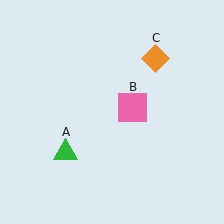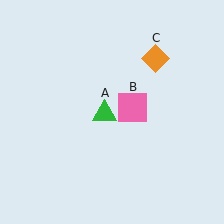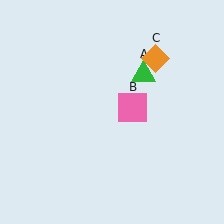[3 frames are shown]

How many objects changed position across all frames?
1 object changed position: green triangle (object A).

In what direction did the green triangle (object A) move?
The green triangle (object A) moved up and to the right.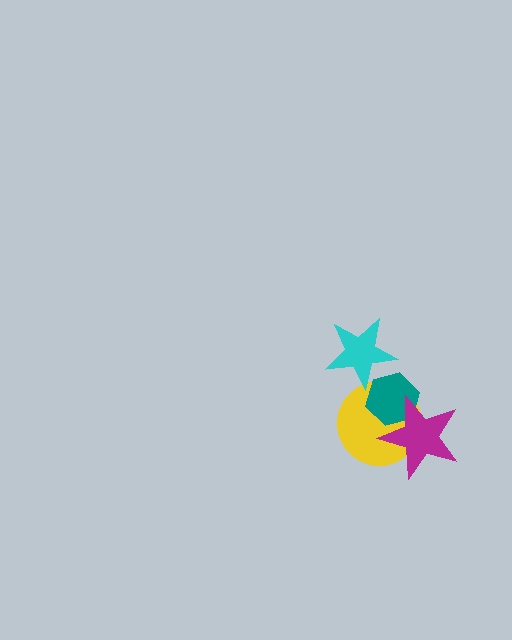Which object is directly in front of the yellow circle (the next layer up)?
The teal hexagon is directly in front of the yellow circle.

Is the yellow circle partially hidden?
Yes, it is partially covered by another shape.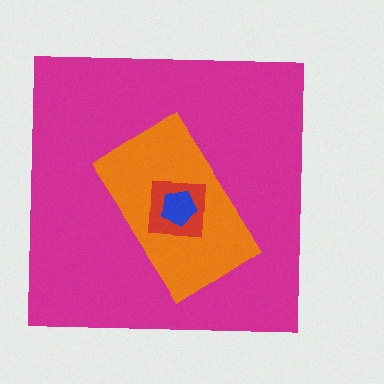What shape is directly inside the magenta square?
The orange rectangle.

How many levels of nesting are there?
4.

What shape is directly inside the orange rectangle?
The red square.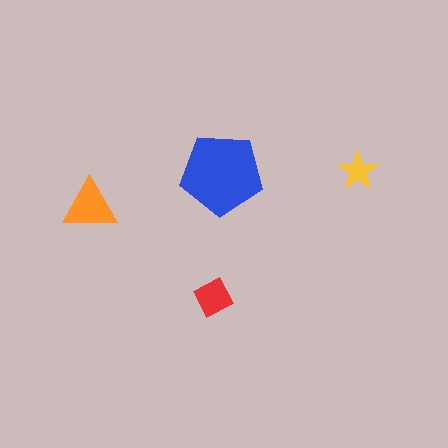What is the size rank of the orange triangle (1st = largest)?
2nd.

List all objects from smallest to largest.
The yellow star, the red diamond, the orange triangle, the blue pentagon.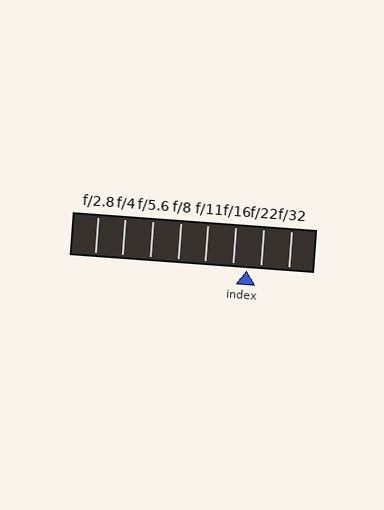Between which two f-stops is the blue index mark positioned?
The index mark is between f/16 and f/22.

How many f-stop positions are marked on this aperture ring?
There are 8 f-stop positions marked.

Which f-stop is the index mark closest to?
The index mark is closest to f/22.